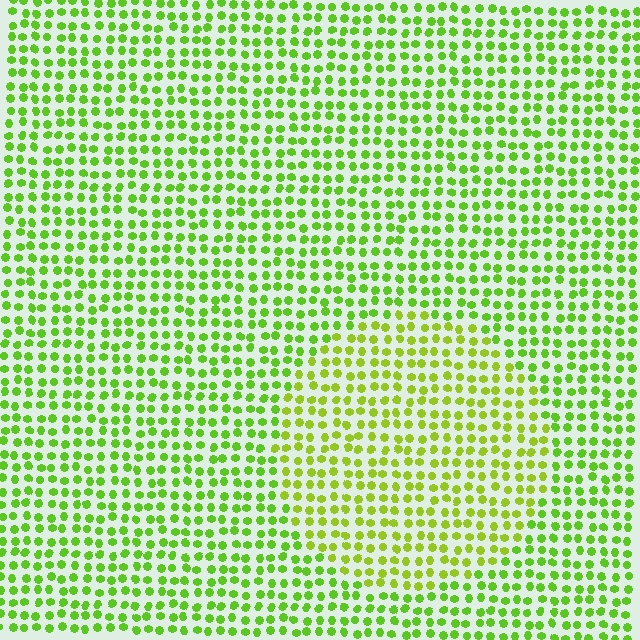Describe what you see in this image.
The image is filled with small lime elements in a uniform arrangement. A circle-shaped region is visible where the elements are tinted to a slightly different hue, forming a subtle color boundary.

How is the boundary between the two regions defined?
The boundary is defined purely by a slight shift in hue (about 21 degrees). Spacing, size, and orientation are identical on both sides.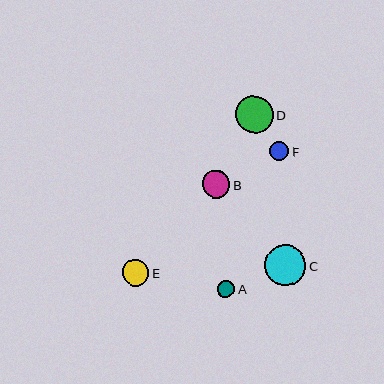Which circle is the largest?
Circle C is the largest with a size of approximately 41 pixels.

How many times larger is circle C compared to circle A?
Circle C is approximately 2.4 times the size of circle A.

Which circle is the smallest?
Circle A is the smallest with a size of approximately 17 pixels.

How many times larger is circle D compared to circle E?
Circle D is approximately 1.4 times the size of circle E.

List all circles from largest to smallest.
From largest to smallest: C, D, B, E, F, A.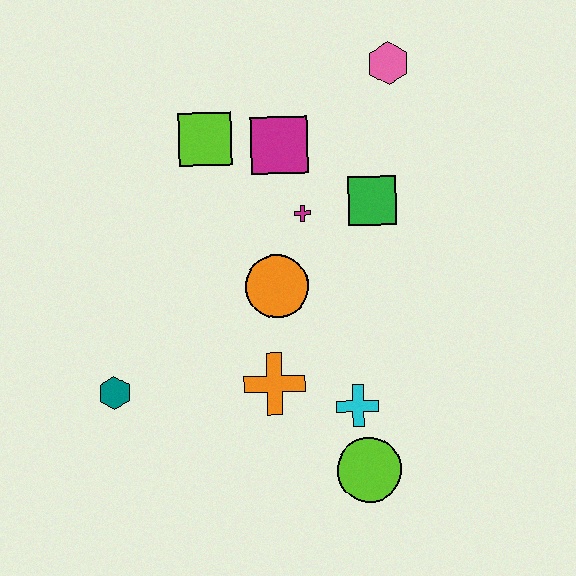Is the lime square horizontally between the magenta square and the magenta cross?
No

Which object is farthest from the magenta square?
The lime circle is farthest from the magenta square.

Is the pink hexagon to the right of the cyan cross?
Yes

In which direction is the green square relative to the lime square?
The green square is to the right of the lime square.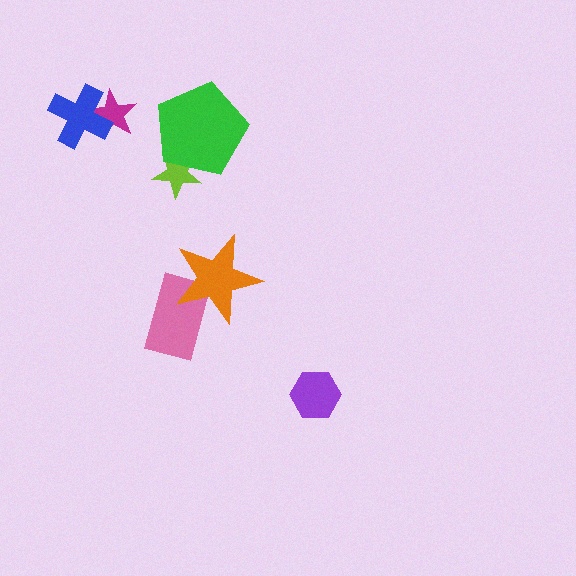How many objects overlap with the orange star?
1 object overlaps with the orange star.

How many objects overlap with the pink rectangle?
1 object overlaps with the pink rectangle.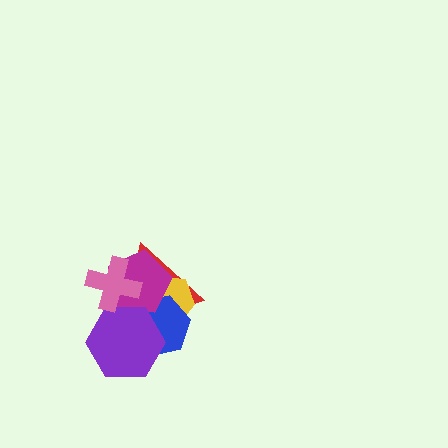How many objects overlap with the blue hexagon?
4 objects overlap with the blue hexagon.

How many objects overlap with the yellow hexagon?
3 objects overlap with the yellow hexagon.